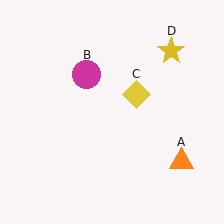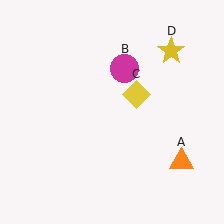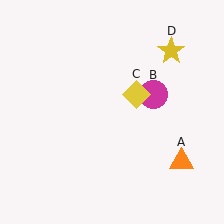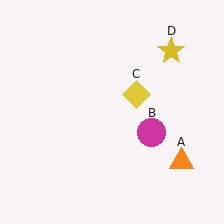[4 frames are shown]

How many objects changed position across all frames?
1 object changed position: magenta circle (object B).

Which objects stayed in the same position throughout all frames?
Orange triangle (object A) and yellow diamond (object C) and yellow star (object D) remained stationary.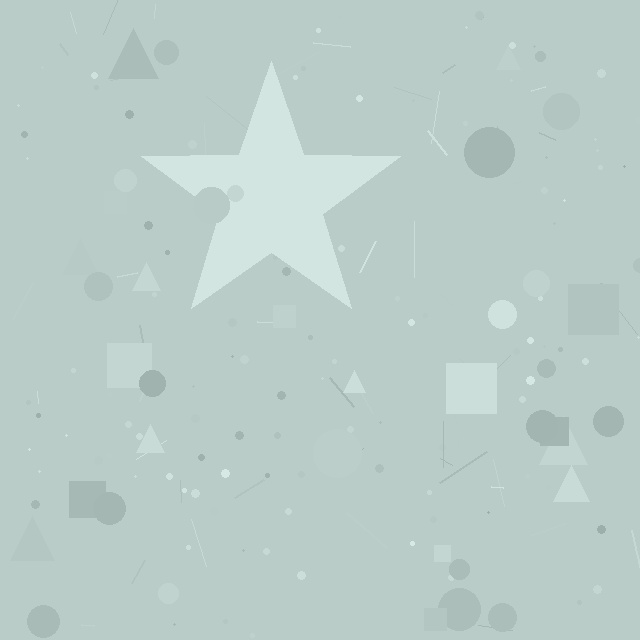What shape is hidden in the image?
A star is hidden in the image.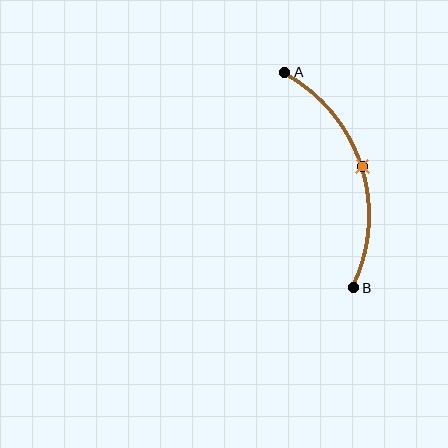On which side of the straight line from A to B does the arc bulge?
The arc bulges to the right of the straight line connecting A and B.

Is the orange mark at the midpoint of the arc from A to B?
Yes. The orange mark lies on the arc at equal arc-length from both A and B — it is the arc midpoint.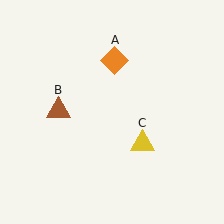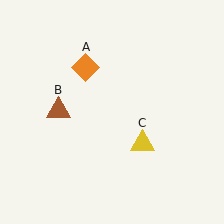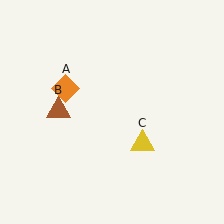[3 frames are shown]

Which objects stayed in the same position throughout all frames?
Brown triangle (object B) and yellow triangle (object C) remained stationary.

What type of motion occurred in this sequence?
The orange diamond (object A) rotated counterclockwise around the center of the scene.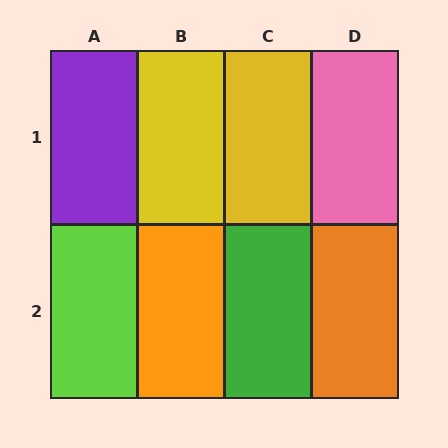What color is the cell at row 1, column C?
Yellow.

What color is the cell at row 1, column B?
Yellow.